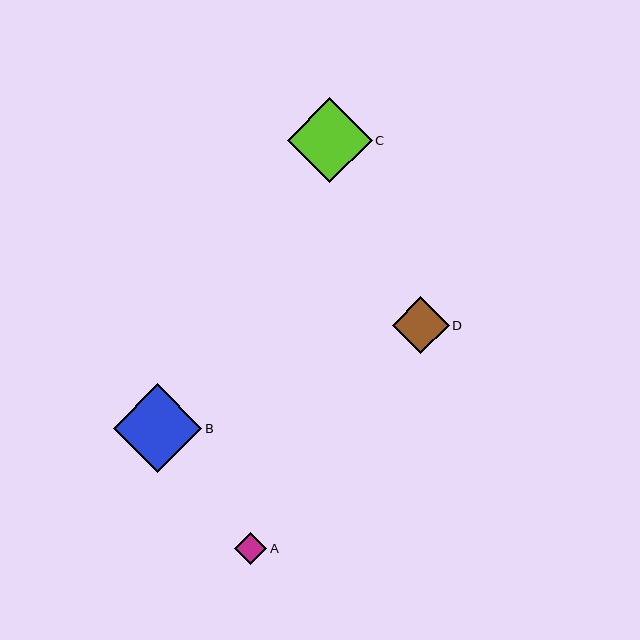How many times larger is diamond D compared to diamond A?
Diamond D is approximately 1.8 times the size of diamond A.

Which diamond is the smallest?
Diamond A is the smallest with a size of approximately 32 pixels.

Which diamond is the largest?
Diamond B is the largest with a size of approximately 88 pixels.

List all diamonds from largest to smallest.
From largest to smallest: B, C, D, A.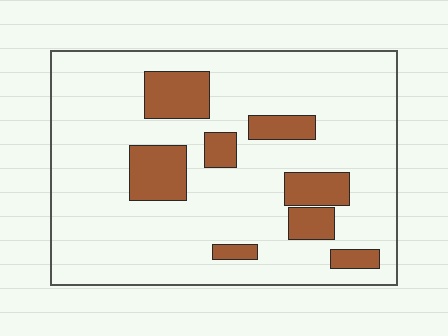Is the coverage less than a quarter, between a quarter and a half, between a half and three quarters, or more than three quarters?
Less than a quarter.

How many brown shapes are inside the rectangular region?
8.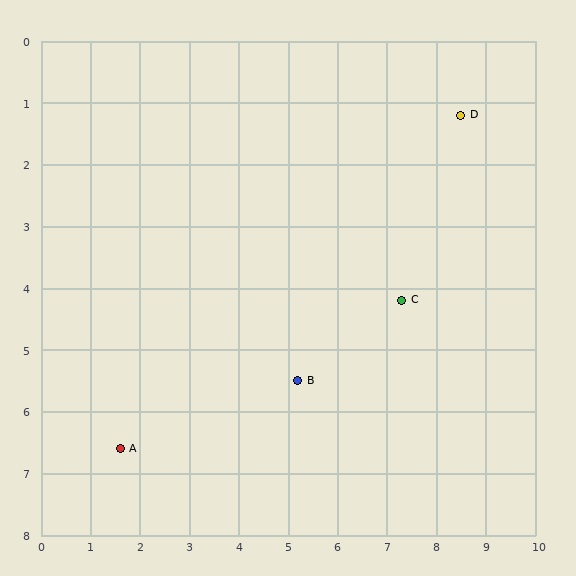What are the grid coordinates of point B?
Point B is at approximately (5.2, 5.5).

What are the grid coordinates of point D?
Point D is at approximately (8.5, 1.2).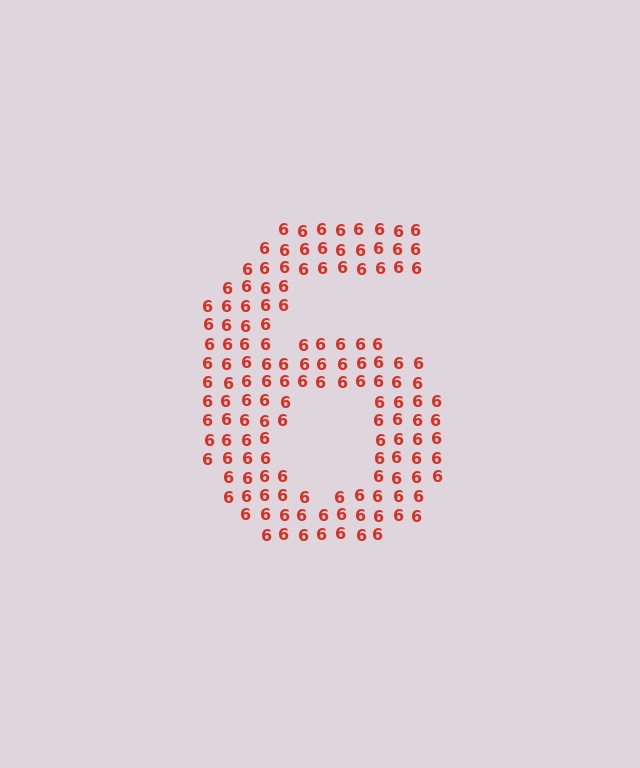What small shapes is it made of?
It is made of small digit 6's.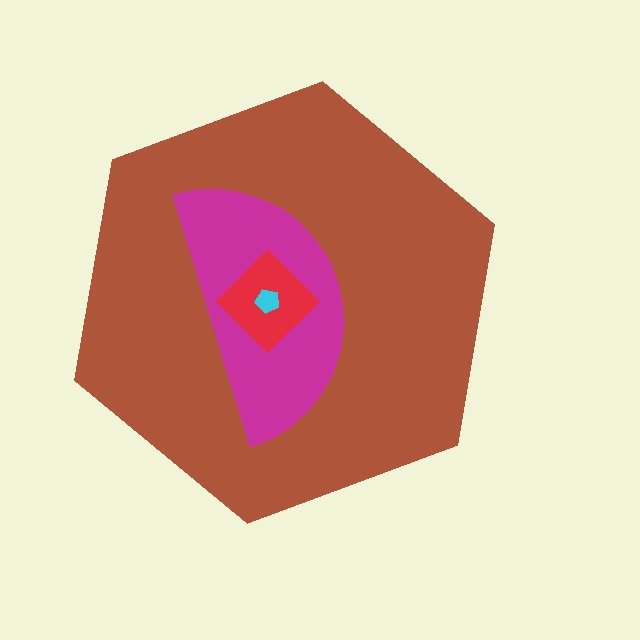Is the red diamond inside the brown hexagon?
Yes.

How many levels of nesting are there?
4.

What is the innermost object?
The cyan pentagon.